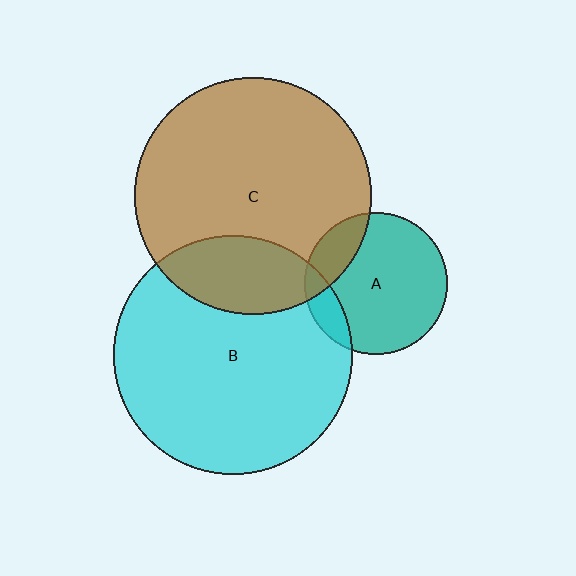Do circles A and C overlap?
Yes.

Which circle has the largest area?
Circle B (cyan).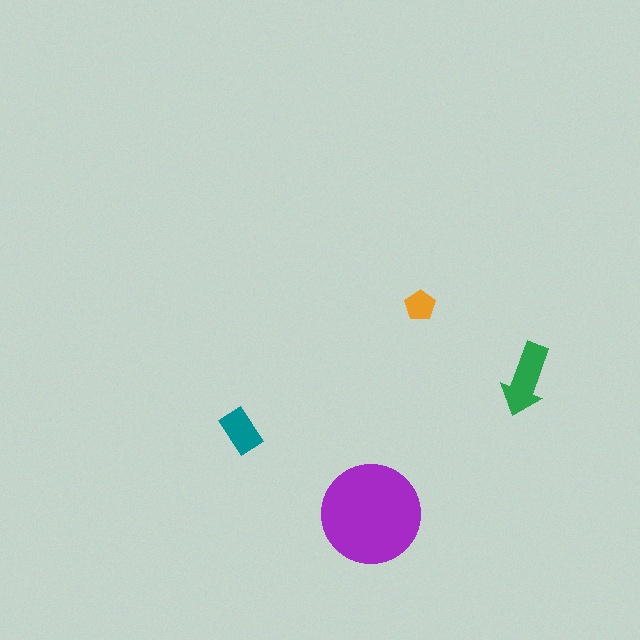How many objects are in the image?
There are 4 objects in the image.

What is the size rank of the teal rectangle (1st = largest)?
3rd.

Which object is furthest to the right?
The green arrow is rightmost.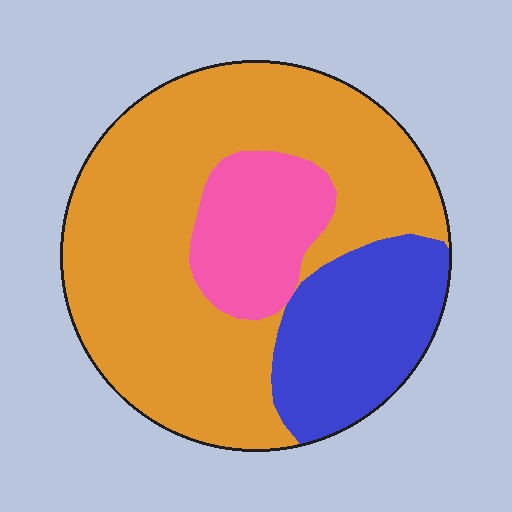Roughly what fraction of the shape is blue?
Blue covers roughly 20% of the shape.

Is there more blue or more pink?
Blue.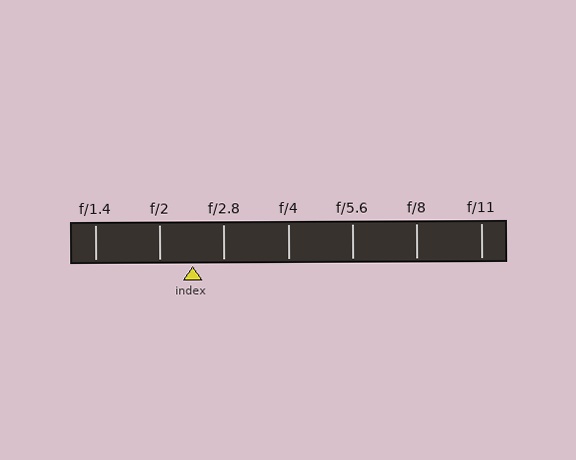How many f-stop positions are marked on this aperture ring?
There are 7 f-stop positions marked.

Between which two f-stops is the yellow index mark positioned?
The index mark is between f/2 and f/2.8.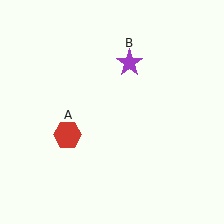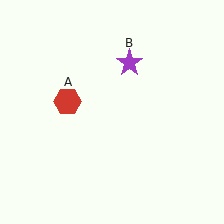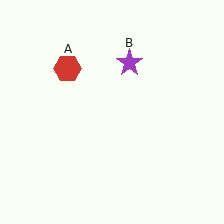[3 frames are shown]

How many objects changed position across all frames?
1 object changed position: red hexagon (object A).